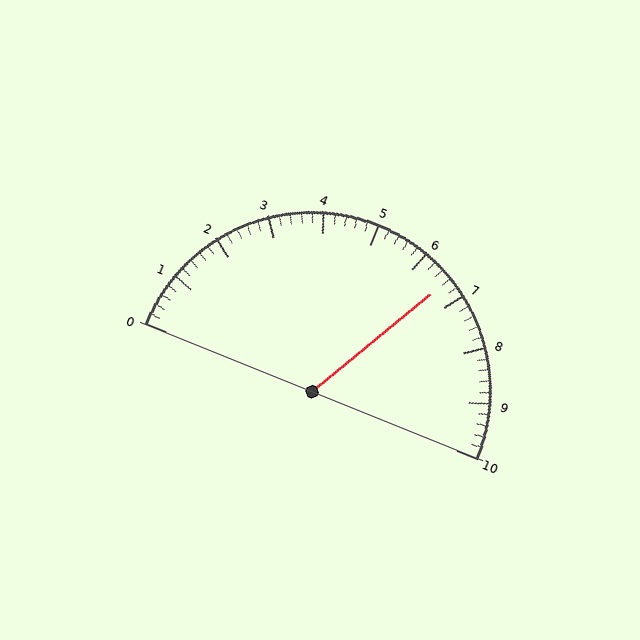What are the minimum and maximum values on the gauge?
The gauge ranges from 0 to 10.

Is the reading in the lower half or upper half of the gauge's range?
The reading is in the upper half of the range (0 to 10).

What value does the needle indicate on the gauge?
The needle indicates approximately 6.6.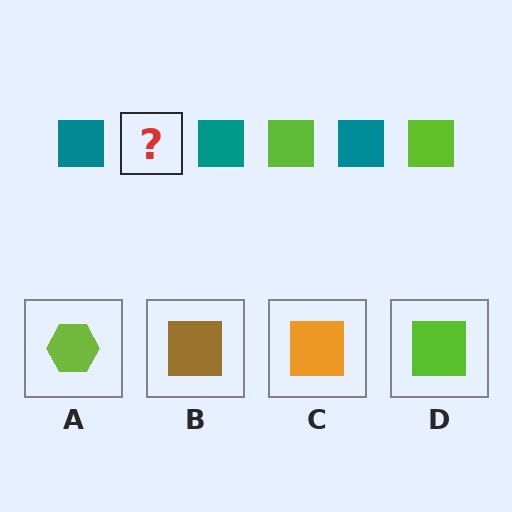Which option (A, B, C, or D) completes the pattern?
D.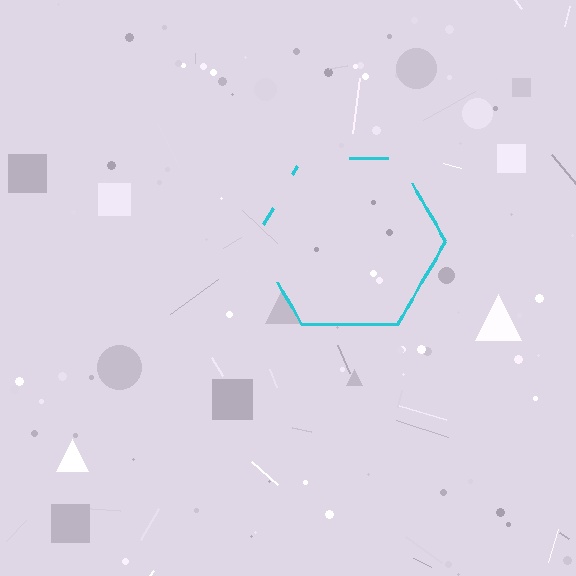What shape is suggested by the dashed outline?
The dashed outline suggests a hexagon.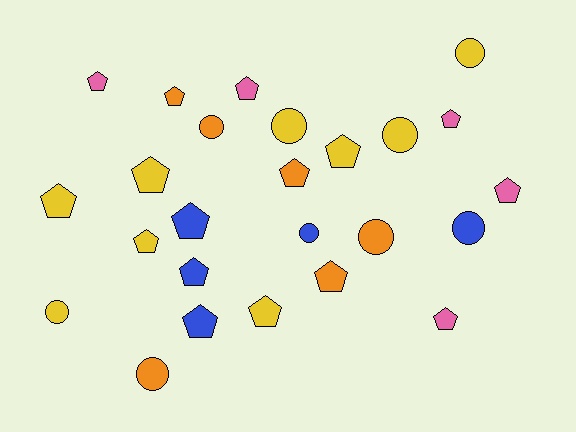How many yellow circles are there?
There are 4 yellow circles.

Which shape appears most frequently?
Pentagon, with 16 objects.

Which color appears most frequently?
Yellow, with 9 objects.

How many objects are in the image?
There are 25 objects.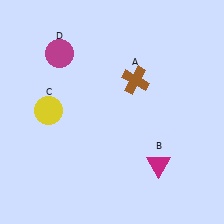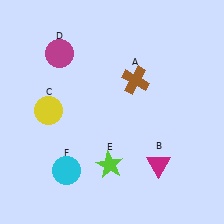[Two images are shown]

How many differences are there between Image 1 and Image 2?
There are 2 differences between the two images.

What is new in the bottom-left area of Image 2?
A cyan circle (F) was added in the bottom-left area of Image 2.